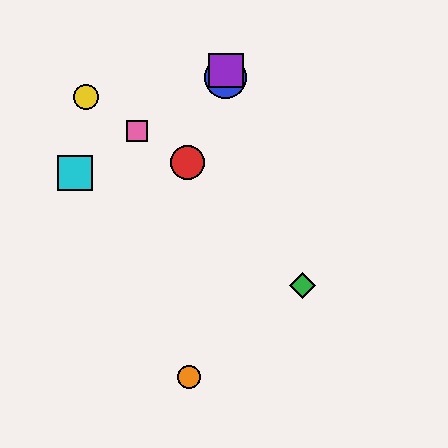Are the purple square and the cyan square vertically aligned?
No, the purple square is at x≈226 and the cyan square is at x≈75.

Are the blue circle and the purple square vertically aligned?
Yes, both are at x≈226.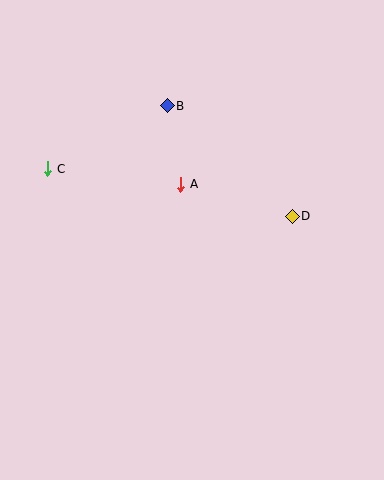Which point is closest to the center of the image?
Point A at (181, 184) is closest to the center.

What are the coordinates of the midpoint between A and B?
The midpoint between A and B is at (174, 145).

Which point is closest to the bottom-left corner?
Point C is closest to the bottom-left corner.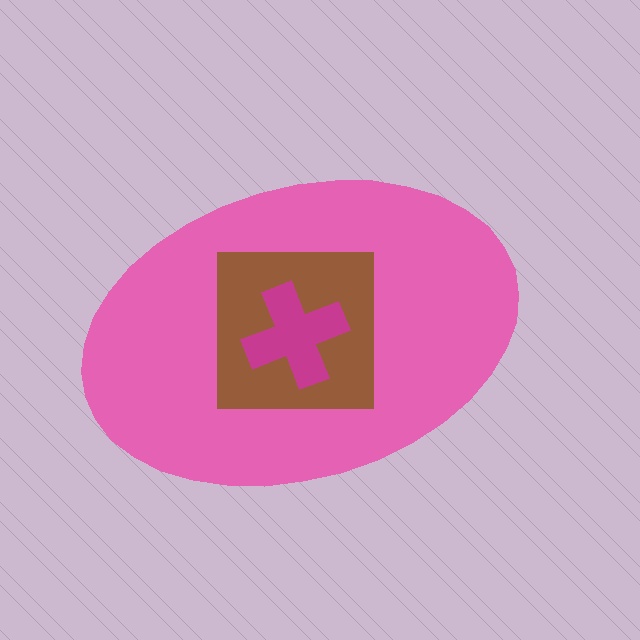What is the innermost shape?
The magenta cross.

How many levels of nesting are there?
3.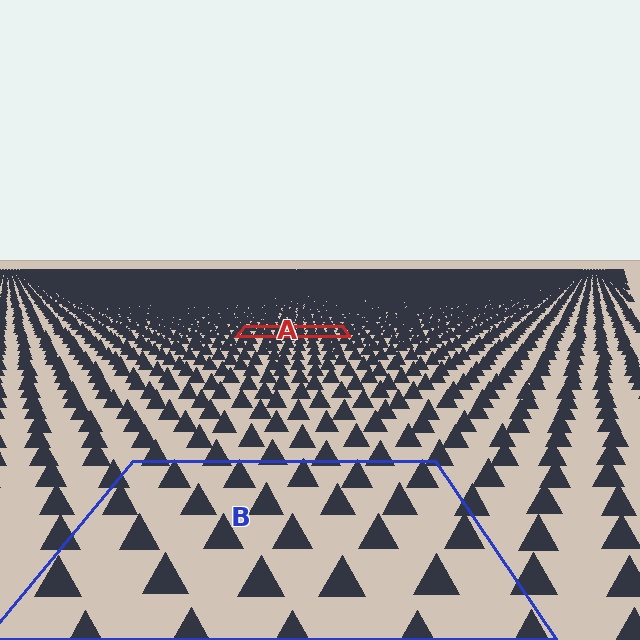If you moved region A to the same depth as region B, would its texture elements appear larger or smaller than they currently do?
They would appear larger. At a closer depth, the same texture elements are projected at a bigger on-screen size.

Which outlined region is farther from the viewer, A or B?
Region A is farther from the viewer — the texture elements inside it appear smaller and more densely packed.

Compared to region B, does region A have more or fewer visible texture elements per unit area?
Region A has more texture elements per unit area — they are packed more densely because it is farther away.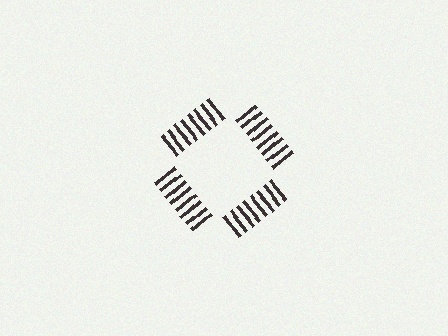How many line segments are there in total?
32 — 8 along each of the 4 edges.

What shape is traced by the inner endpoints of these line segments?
An illusory square — the line segments terminate on its edges but no continuous stroke is drawn.